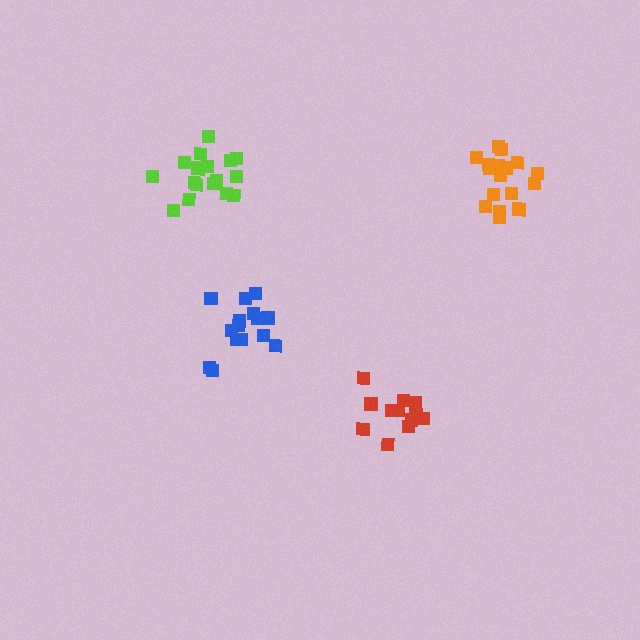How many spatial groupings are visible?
There are 4 spatial groupings.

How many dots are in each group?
Group 1: 13 dots, Group 2: 16 dots, Group 3: 18 dots, Group 4: 17 dots (64 total).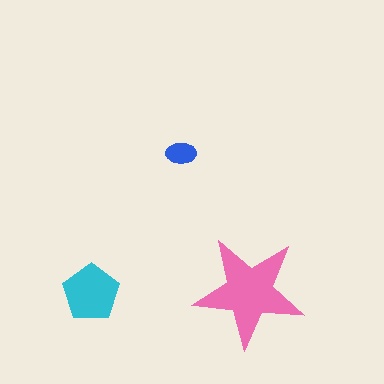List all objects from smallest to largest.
The blue ellipse, the cyan pentagon, the pink star.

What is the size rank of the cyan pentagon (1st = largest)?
2nd.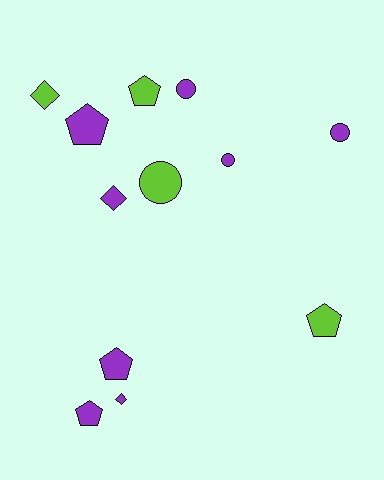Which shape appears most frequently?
Pentagon, with 5 objects.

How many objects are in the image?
There are 12 objects.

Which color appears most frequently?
Purple, with 8 objects.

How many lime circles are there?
There is 1 lime circle.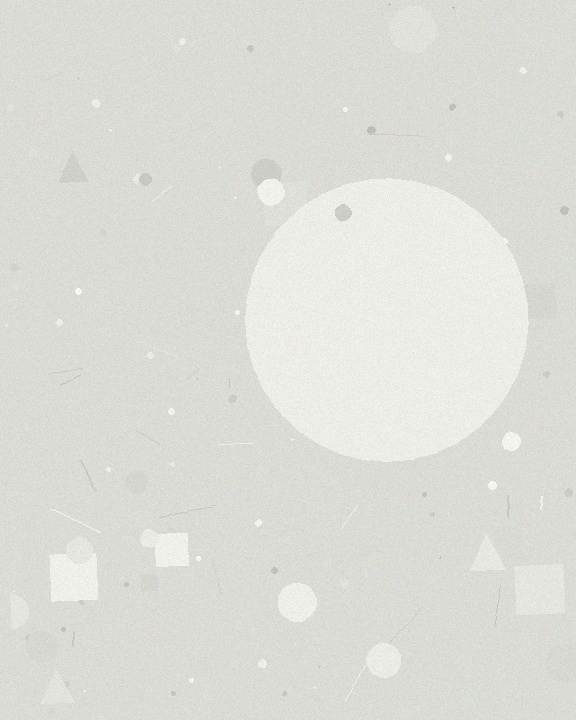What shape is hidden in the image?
A circle is hidden in the image.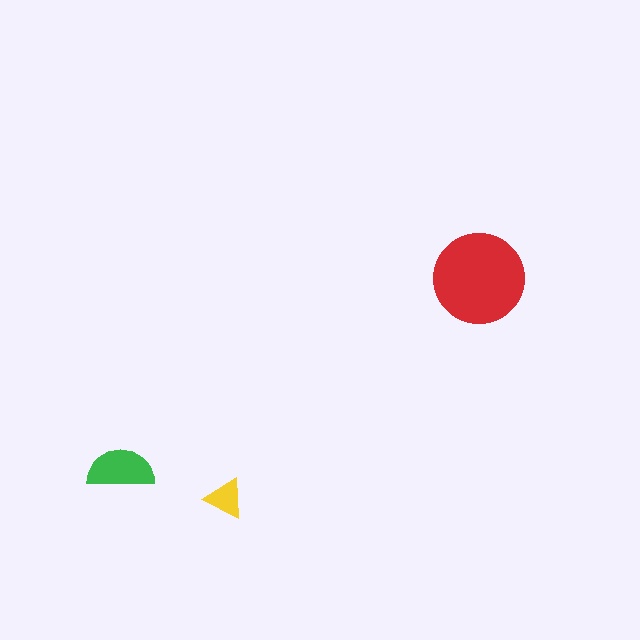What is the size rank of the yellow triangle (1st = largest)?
3rd.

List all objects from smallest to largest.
The yellow triangle, the green semicircle, the red circle.